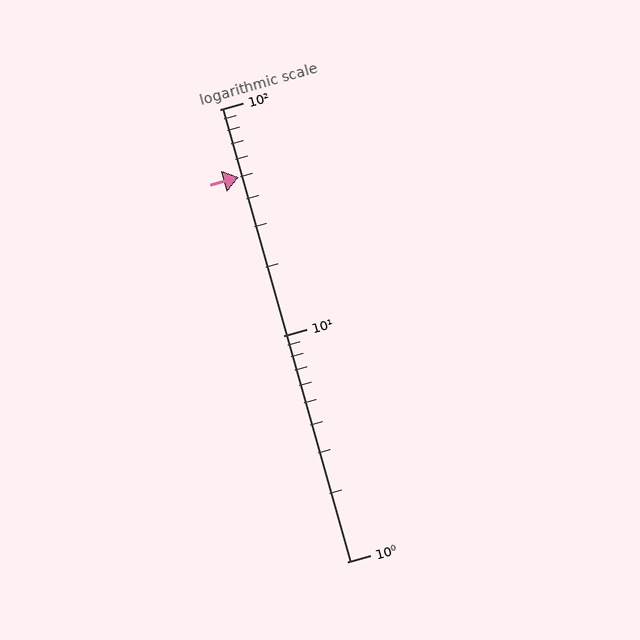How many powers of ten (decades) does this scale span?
The scale spans 2 decades, from 1 to 100.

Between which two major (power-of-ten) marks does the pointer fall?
The pointer is between 10 and 100.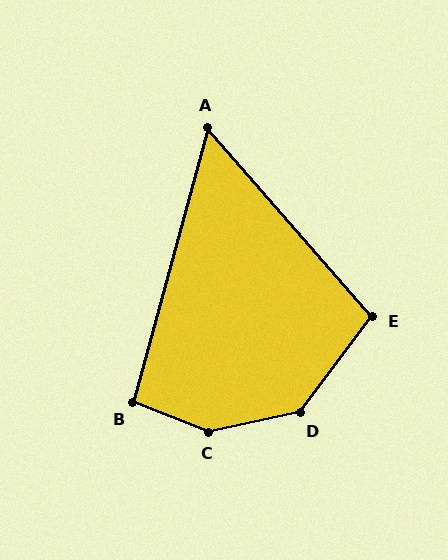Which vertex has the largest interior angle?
C, at approximately 147 degrees.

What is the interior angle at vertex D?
Approximately 139 degrees (obtuse).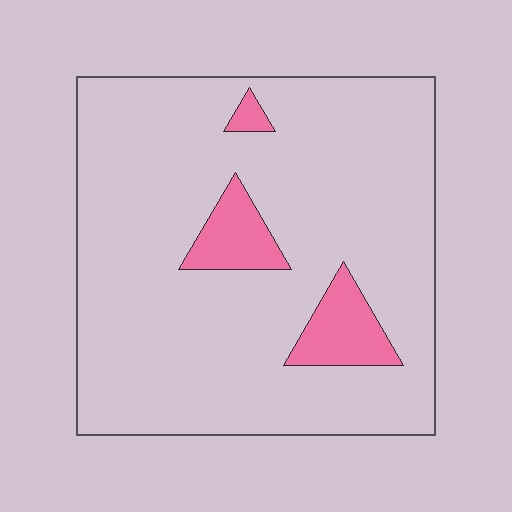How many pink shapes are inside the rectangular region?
3.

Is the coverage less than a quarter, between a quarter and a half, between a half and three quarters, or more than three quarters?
Less than a quarter.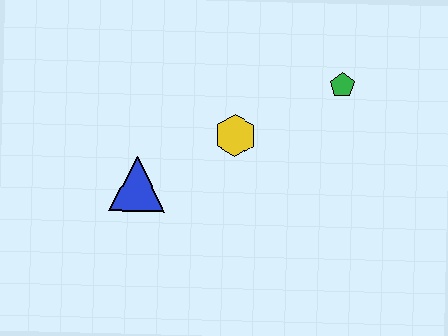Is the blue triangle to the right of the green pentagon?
No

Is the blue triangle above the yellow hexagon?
No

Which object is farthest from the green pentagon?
The blue triangle is farthest from the green pentagon.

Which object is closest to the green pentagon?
The yellow hexagon is closest to the green pentagon.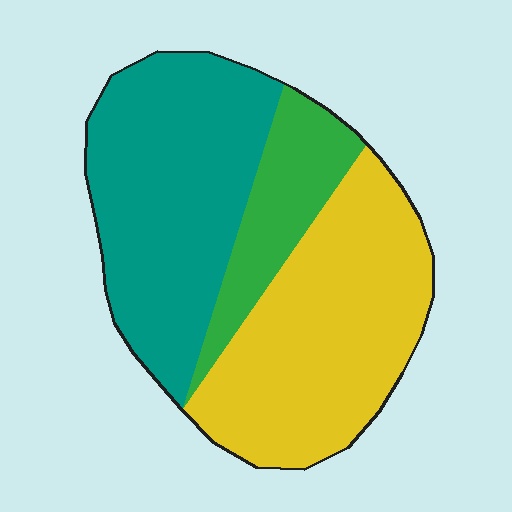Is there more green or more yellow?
Yellow.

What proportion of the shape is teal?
Teal takes up about two fifths (2/5) of the shape.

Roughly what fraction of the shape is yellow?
Yellow takes up about two fifths (2/5) of the shape.